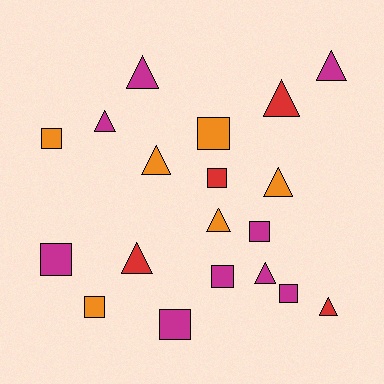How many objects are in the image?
There are 19 objects.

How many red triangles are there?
There are 3 red triangles.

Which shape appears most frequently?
Triangle, with 10 objects.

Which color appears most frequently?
Magenta, with 9 objects.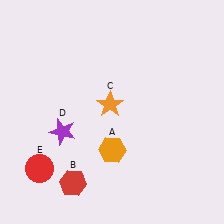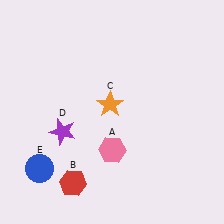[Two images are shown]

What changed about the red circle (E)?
In Image 1, E is red. In Image 2, it changed to blue.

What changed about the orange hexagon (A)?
In Image 1, A is orange. In Image 2, it changed to pink.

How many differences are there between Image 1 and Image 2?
There are 2 differences between the two images.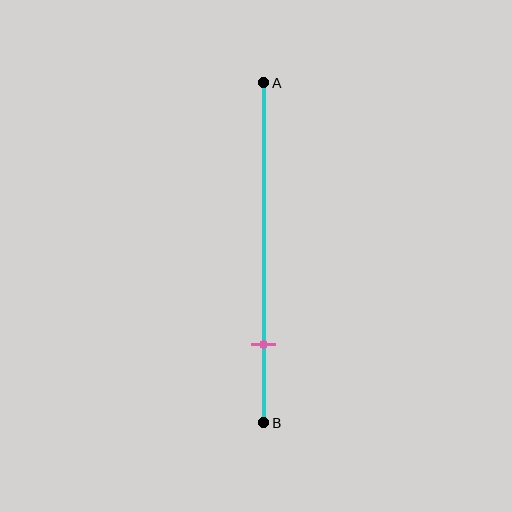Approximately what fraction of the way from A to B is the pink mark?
The pink mark is approximately 75% of the way from A to B.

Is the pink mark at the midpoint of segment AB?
No, the mark is at about 75% from A, not at the 50% midpoint.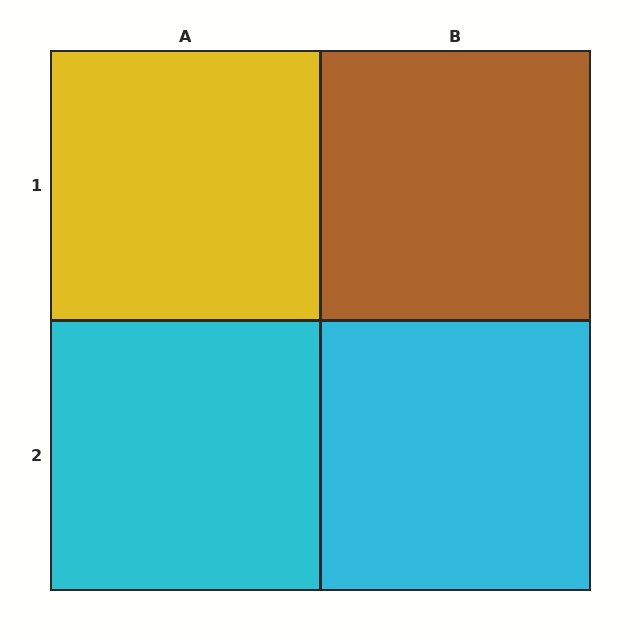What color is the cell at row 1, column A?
Yellow.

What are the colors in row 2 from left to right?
Cyan, cyan.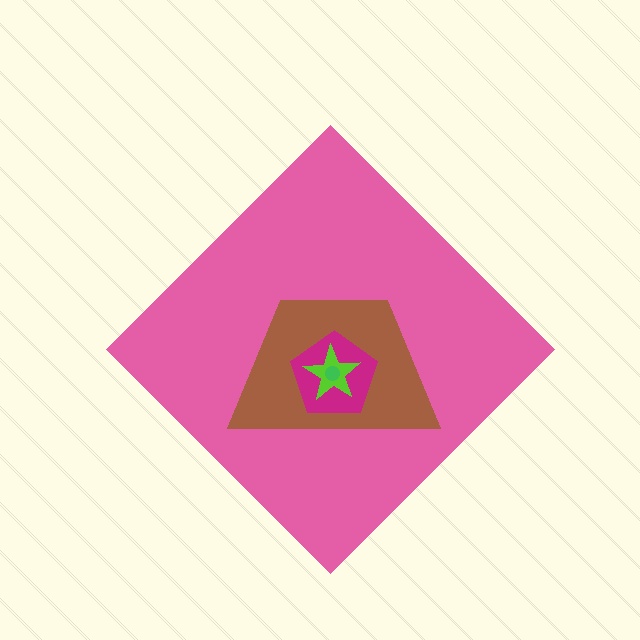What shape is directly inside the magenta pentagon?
The lime star.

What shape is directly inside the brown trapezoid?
The magenta pentagon.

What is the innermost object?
The green circle.